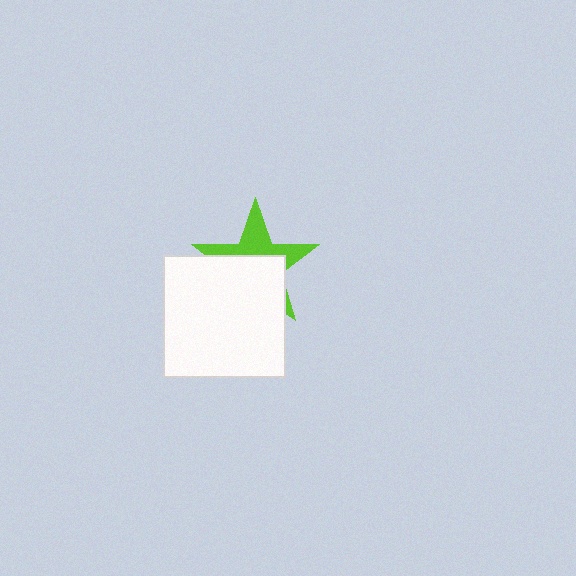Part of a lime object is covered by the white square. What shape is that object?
It is a star.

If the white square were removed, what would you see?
You would see the complete lime star.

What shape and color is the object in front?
The object in front is a white square.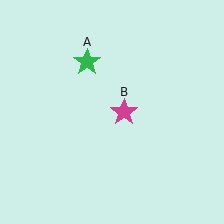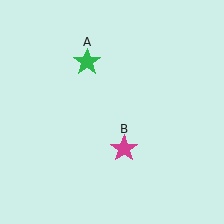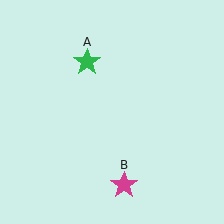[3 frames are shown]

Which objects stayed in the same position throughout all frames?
Green star (object A) remained stationary.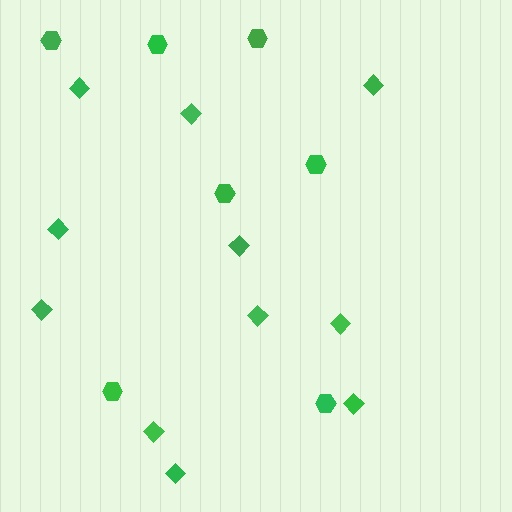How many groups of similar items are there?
There are 2 groups: one group of hexagons (7) and one group of diamonds (11).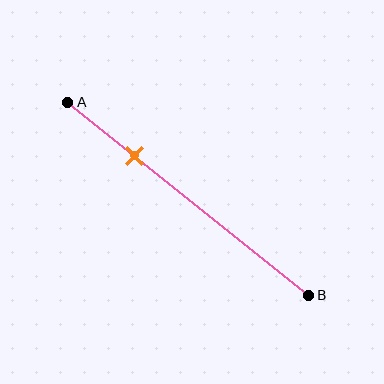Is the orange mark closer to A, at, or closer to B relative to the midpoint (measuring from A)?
The orange mark is closer to point A than the midpoint of segment AB.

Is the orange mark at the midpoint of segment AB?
No, the mark is at about 30% from A, not at the 50% midpoint.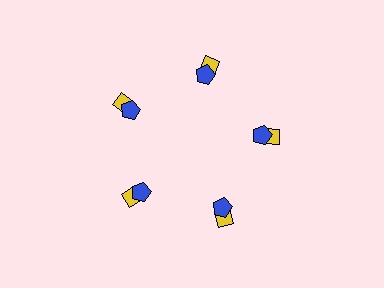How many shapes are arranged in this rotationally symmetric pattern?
There are 10 shapes, arranged in 5 groups of 2.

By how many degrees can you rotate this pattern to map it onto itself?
The pattern maps onto itself every 72 degrees of rotation.